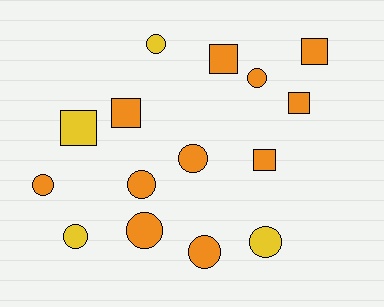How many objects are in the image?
There are 15 objects.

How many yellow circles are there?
There are 3 yellow circles.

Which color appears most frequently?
Orange, with 11 objects.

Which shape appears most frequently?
Circle, with 9 objects.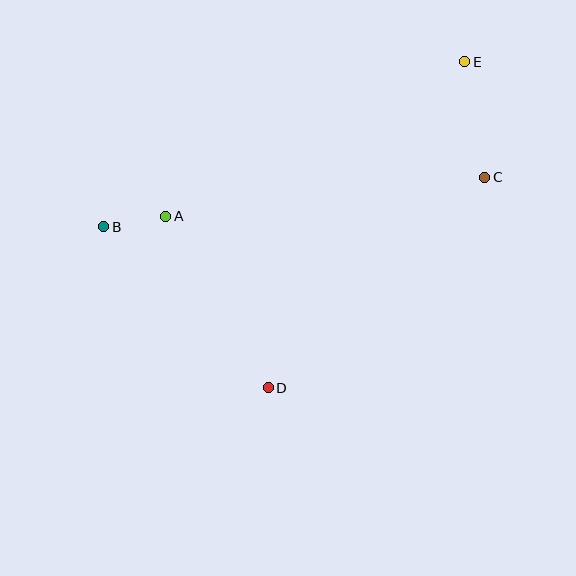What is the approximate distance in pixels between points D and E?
The distance between D and E is approximately 381 pixels.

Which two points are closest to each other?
Points A and B are closest to each other.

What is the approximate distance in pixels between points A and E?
The distance between A and E is approximately 336 pixels.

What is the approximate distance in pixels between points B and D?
The distance between B and D is approximately 230 pixels.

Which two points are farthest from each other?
Points B and E are farthest from each other.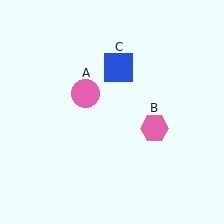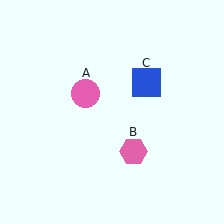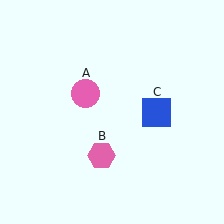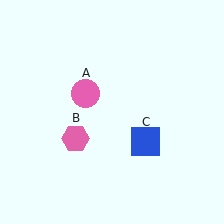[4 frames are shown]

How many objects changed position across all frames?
2 objects changed position: pink hexagon (object B), blue square (object C).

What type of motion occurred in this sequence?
The pink hexagon (object B), blue square (object C) rotated clockwise around the center of the scene.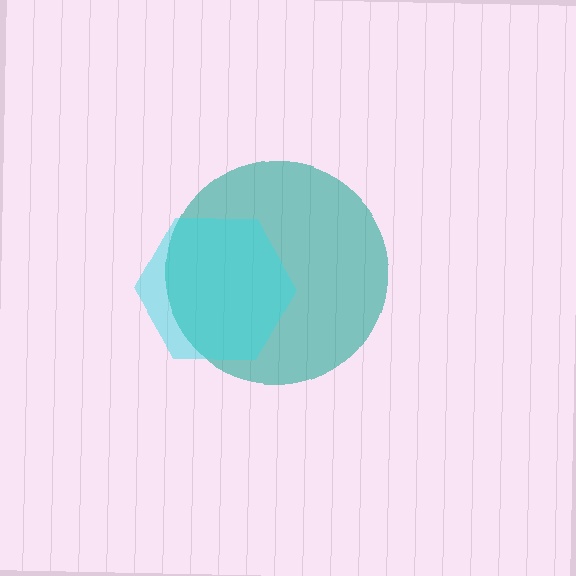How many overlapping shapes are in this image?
There are 2 overlapping shapes in the image.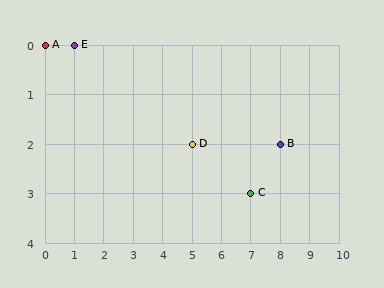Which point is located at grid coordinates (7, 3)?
Point C is at (7, 3).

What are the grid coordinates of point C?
Point C is at grid coordinates (7, 3).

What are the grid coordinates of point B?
Point B is at grid coordinates (8, 2).